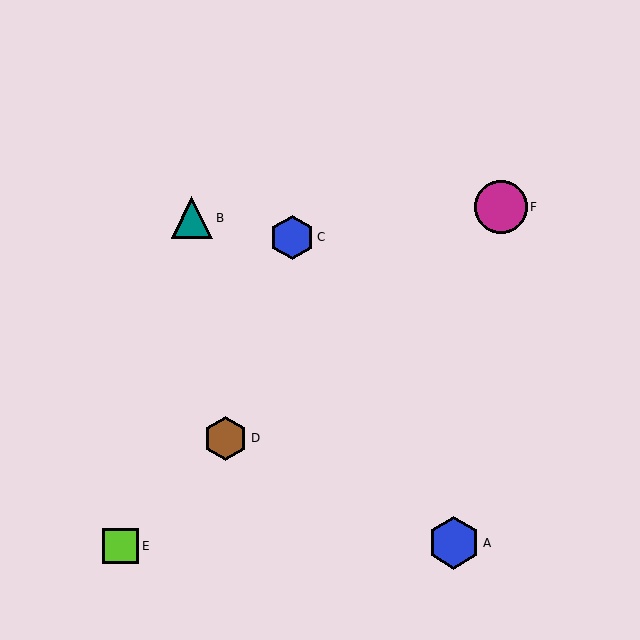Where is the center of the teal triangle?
The center of the teal triangle is at (192, 218).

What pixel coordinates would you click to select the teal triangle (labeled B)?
Click at (192, 218) to select the teal triangle B.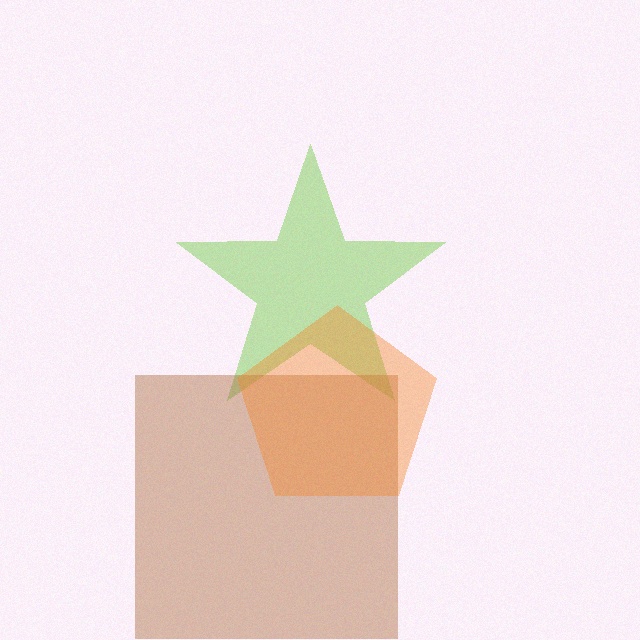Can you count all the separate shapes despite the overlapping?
Yes, there are 3 separate shapes.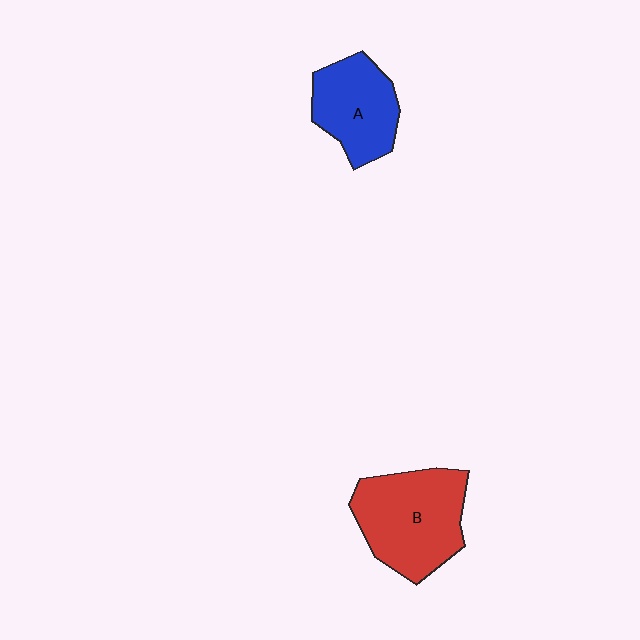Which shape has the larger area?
Shape B (red).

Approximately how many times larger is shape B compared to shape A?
Approximately 1.4 times.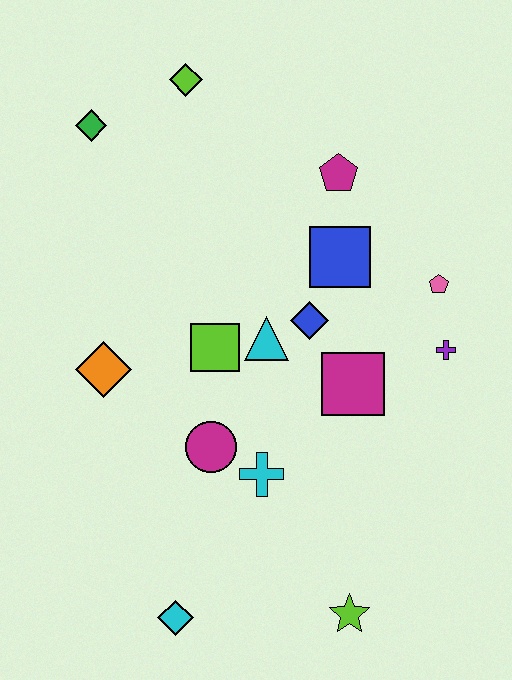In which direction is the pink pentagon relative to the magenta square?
The pink pentagon is above the magenta square.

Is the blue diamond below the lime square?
No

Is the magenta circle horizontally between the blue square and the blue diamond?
No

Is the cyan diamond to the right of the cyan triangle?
No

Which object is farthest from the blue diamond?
The cyan diamond is farthest from the blue diamond.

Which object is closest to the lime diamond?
The green diamond is closest to the lime diamond.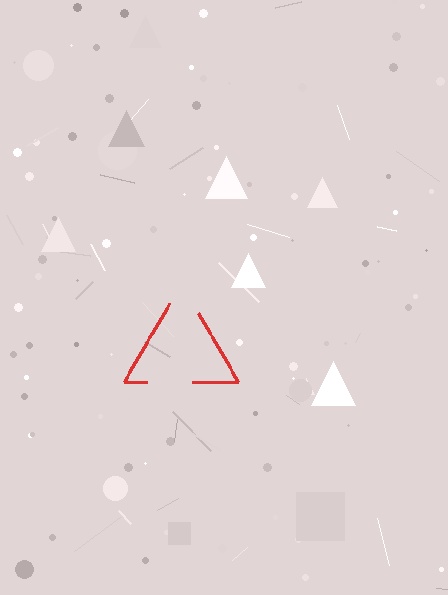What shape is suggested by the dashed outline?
The dashed outline suggests a triangle.